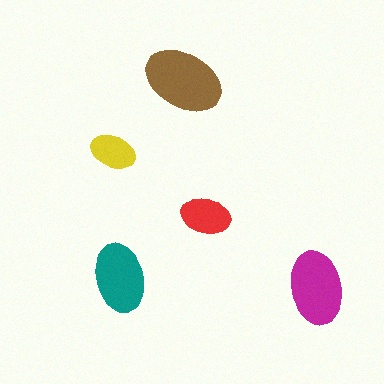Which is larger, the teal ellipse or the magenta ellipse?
The magenta one.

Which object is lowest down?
The magenta ellipse is bottommost.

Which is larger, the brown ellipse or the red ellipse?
The brown one.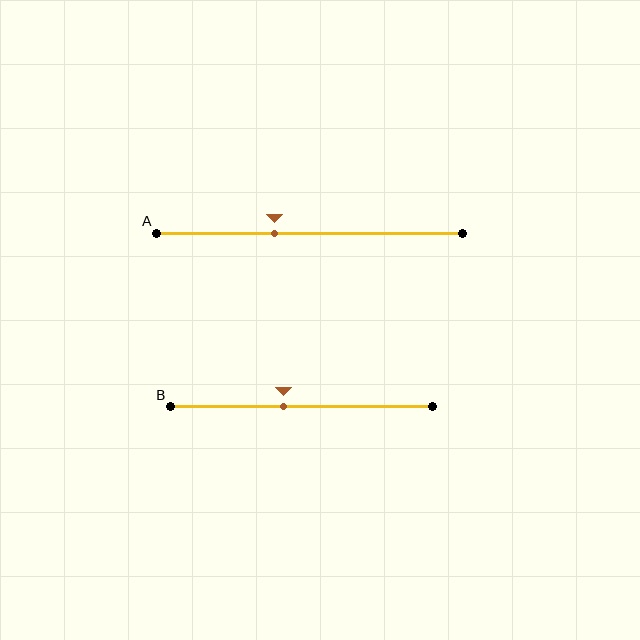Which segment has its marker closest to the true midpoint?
Segment B has its marker closest to the true midpoint.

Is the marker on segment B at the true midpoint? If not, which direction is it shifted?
No, the marker on segment B is shifted to the left by about 7% of the segment length.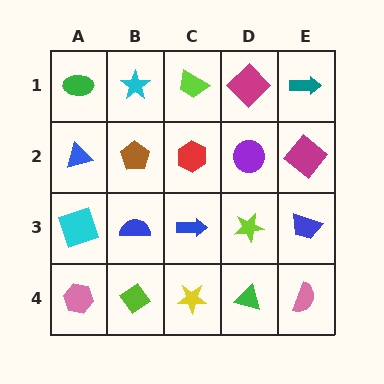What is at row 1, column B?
A cyan star.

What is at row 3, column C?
A blue arrow.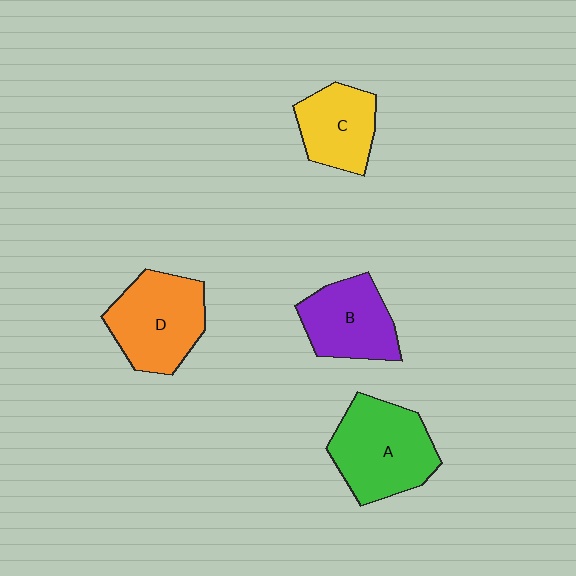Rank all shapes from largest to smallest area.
From largest to smallest: A (green), D (orange), B (purple), C (yellow).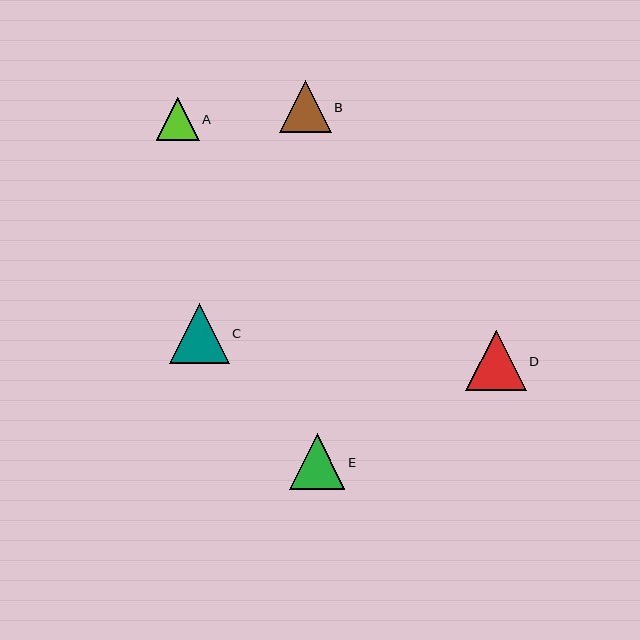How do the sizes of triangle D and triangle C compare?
Triangle D and triangle C are approximately the same size.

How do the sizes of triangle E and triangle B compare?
Triangle E and triangle B are approximately the same size.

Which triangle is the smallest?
Triangle A is the smallest with a size of approximately 43 pixels.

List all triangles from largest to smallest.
From largest to smallest: D, C, E, B, A.